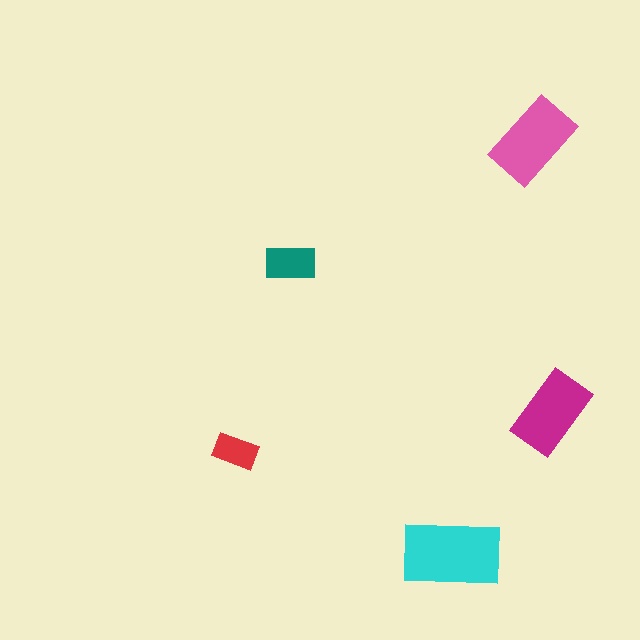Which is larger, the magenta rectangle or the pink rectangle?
The pink one.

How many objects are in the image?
There are 5 objects in the image.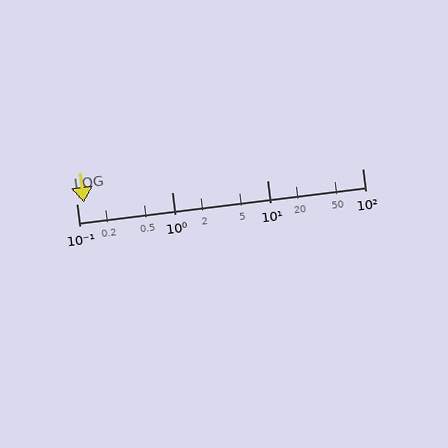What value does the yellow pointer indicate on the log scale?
The pointer indicates approximately 0.12.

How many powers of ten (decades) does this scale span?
The scale spans 3 decades, from 0.1 to 100.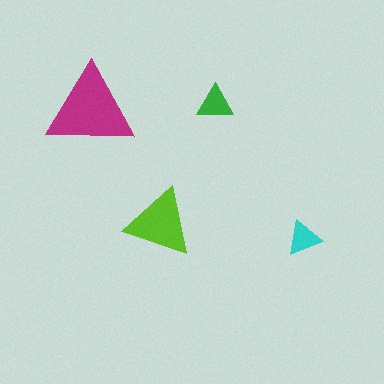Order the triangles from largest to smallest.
the magenta one, the lime one, the green one, the cyan one.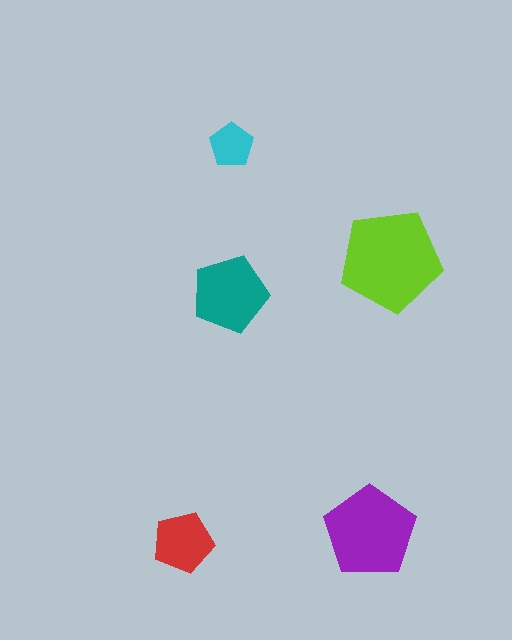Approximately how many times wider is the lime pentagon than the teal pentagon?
About 1.5 times wider.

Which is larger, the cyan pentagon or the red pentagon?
The red one.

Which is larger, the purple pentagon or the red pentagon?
The purple one.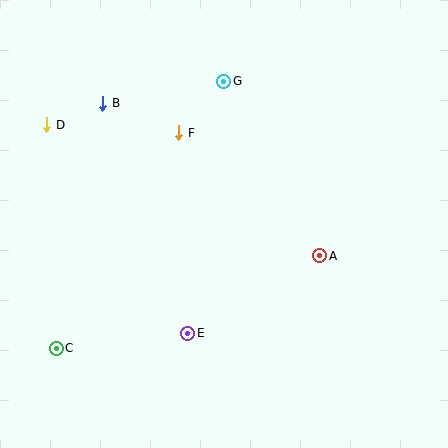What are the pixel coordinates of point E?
Point E is at (187, 333).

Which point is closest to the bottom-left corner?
Point C is closest to the bottom-left corner.